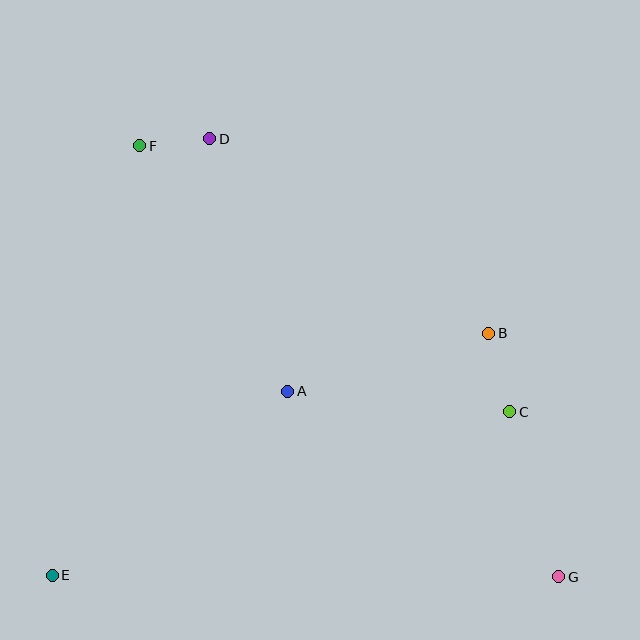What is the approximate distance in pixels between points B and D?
The distance between B and D is approximately 340 pixels.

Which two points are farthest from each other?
Points F and G are farthest from each other.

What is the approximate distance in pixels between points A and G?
The distance between A and G is approximately 329 pixels.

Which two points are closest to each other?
Points D and F are closest to each other.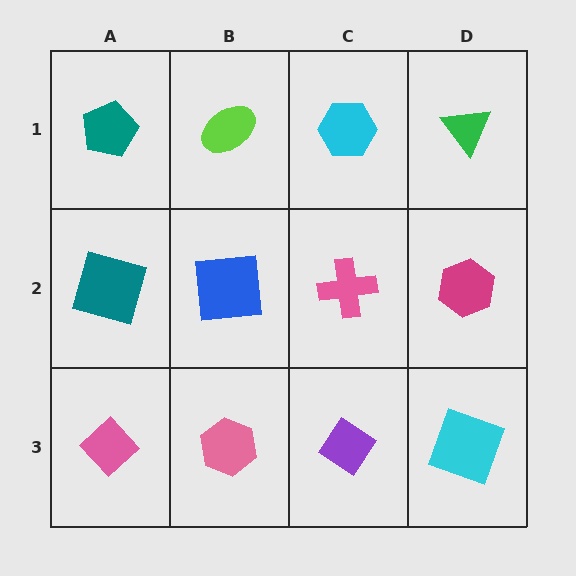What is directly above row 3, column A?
A teal square.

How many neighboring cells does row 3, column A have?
2.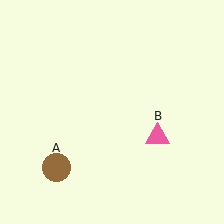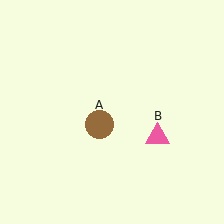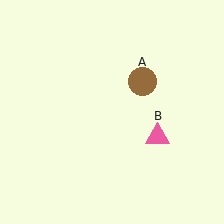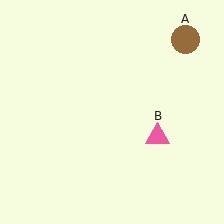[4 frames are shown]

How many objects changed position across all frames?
1 object changed position: brown circle (object A).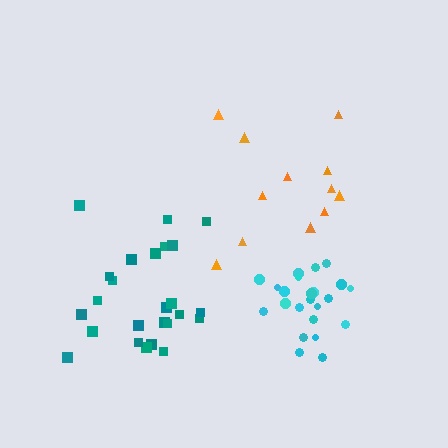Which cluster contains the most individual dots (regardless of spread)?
Teal (26).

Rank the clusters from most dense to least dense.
cyan, teal, orange.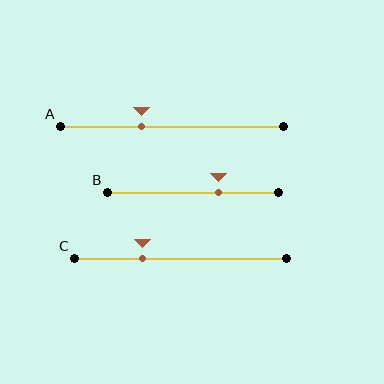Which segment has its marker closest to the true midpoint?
Segment A has its marker closest to the true midpoint.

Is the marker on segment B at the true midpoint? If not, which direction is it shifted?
No, the marker on segment B is shifted to the right by about 15% of the segment length.